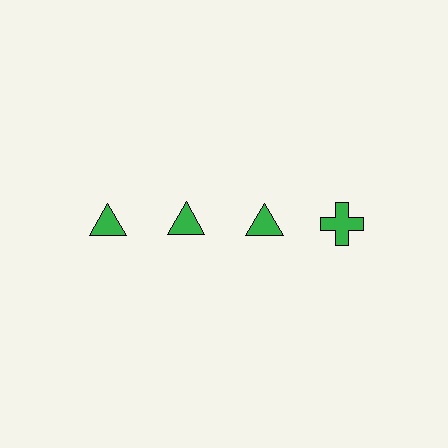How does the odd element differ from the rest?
It has a different shape: cross instead of triangle.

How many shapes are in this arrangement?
There are 4 shapes arranged in a grid pattern.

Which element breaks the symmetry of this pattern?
The green cross in the top row, second from right column breaks the symmetry. All other shapes are green triangles.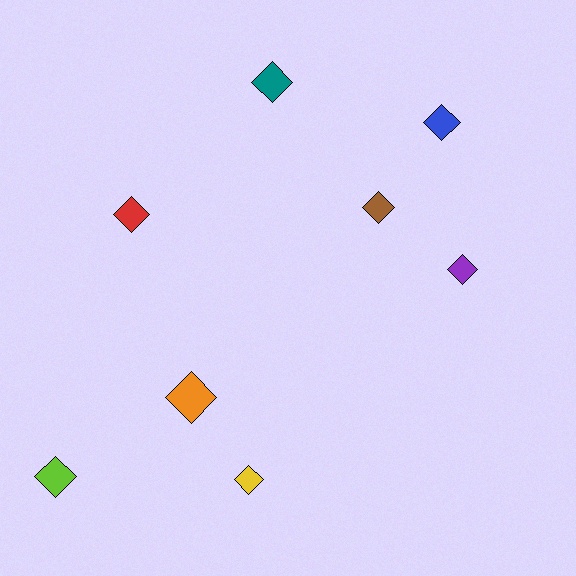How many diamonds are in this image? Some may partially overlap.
There are 8 diamonds.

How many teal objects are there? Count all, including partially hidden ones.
There is 1 teal object.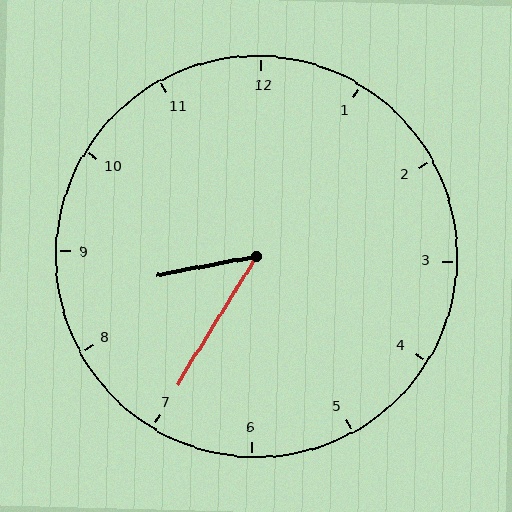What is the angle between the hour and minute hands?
Approximately 48 degrees.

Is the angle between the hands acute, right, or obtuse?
It is acute.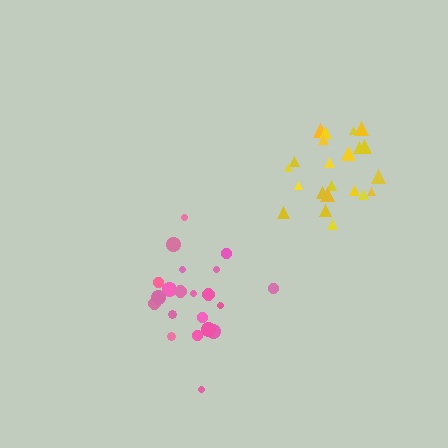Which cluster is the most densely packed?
Yellow.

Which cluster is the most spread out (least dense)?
Pink.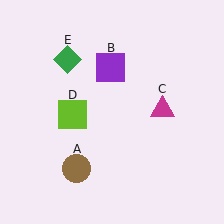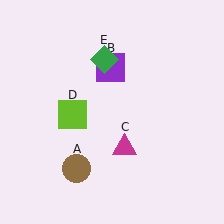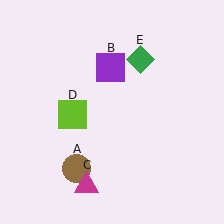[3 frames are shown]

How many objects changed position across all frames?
2 objects changed position: magenta triangle (object C), green diamond (object E).